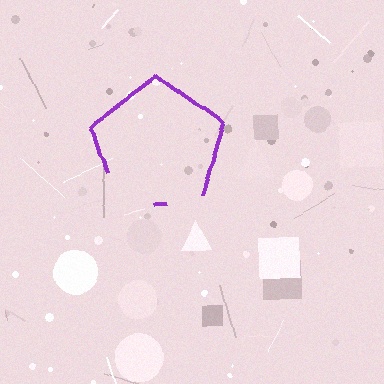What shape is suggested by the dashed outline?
The dashed outline suggests a pentagon.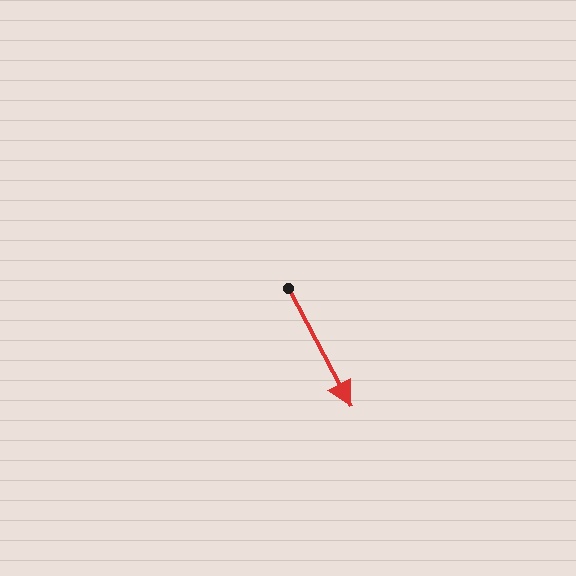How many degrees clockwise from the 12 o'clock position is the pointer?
Approximately 152 degrees.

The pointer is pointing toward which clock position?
Roughly 5 o'clock.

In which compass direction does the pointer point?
Southeast.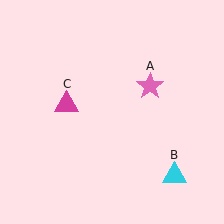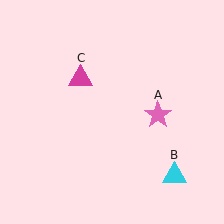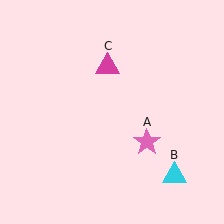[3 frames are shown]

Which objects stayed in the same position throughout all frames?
Cyan triangle (object B) remained stationary.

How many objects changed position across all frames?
2 objects changed position: pink star (object A), magenta triangle (object C).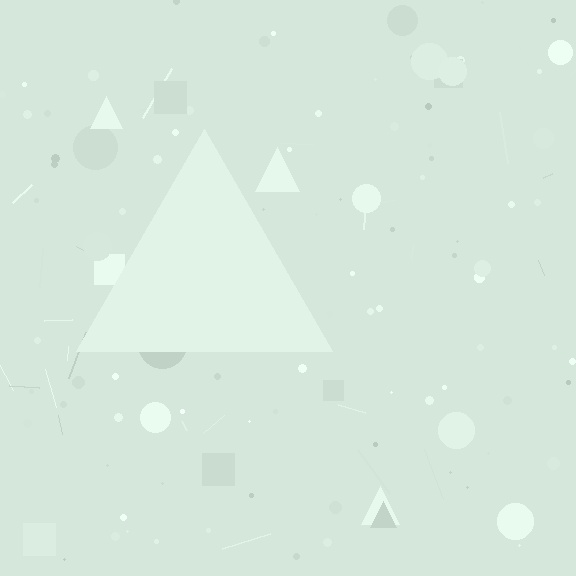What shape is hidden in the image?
A triangle is hidden in the image.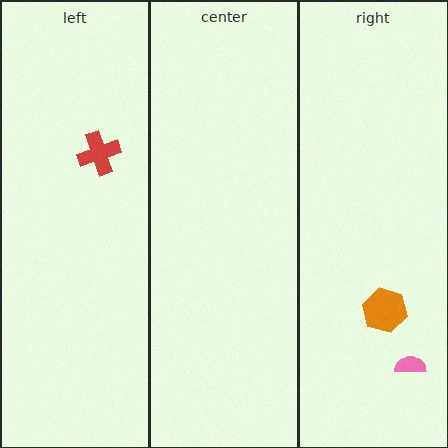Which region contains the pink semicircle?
The right region.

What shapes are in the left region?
The red cross.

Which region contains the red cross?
The left region.